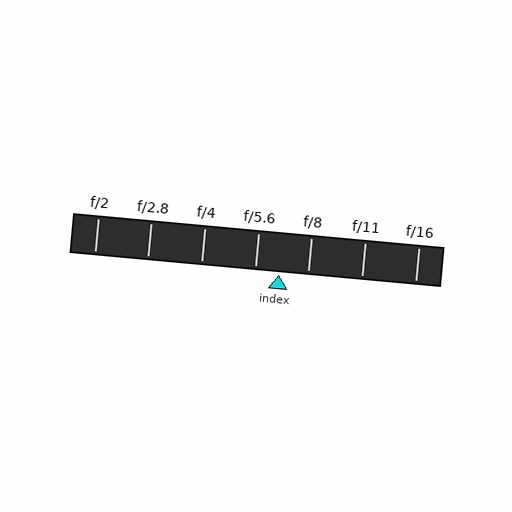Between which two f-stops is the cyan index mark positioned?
The index mark is between f/5.6 and f/8.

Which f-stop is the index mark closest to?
The index mark is closest to f/5.6.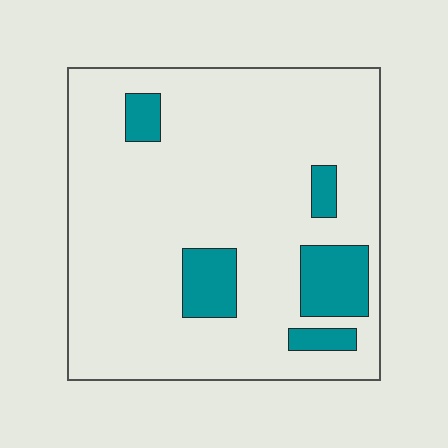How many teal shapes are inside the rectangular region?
5.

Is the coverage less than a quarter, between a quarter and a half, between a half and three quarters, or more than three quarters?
Less than a quarter.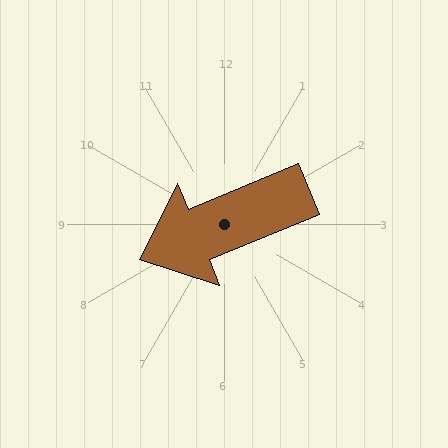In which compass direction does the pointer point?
West.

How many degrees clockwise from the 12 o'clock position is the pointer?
Approximately 248 degrees.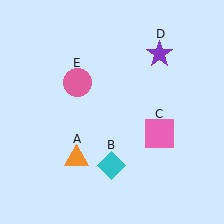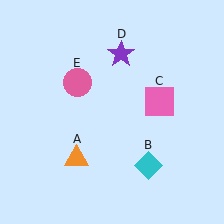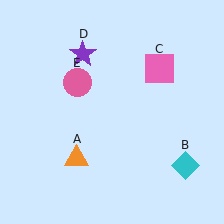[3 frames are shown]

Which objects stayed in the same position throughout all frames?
Orange triangle (object A) and pink circle (object E) remained stationary.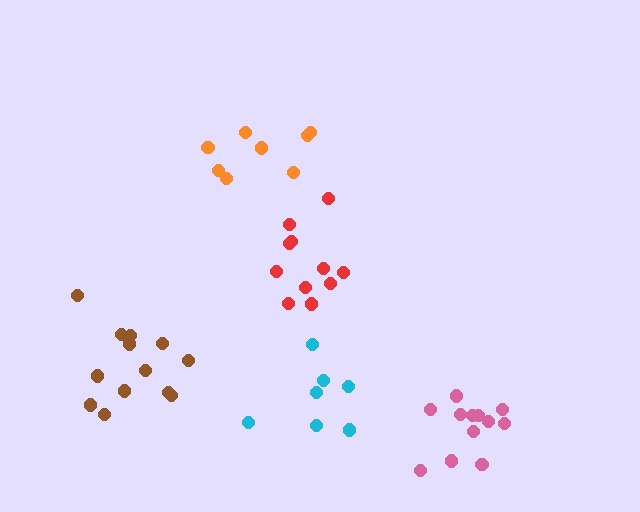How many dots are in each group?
Group 1: 12 dots, Group 2: 11 dots, Group 3: 8 dots, Group 4: 7 dots, Group 5: 13 dots (51 total).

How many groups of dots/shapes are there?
There are 5 groups.